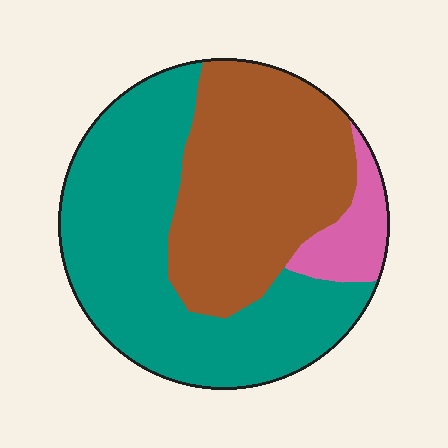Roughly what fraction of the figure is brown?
Brown takes up about two fifths (2/5) of the figure.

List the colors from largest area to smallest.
From largest to smallest: teal, brown, pink.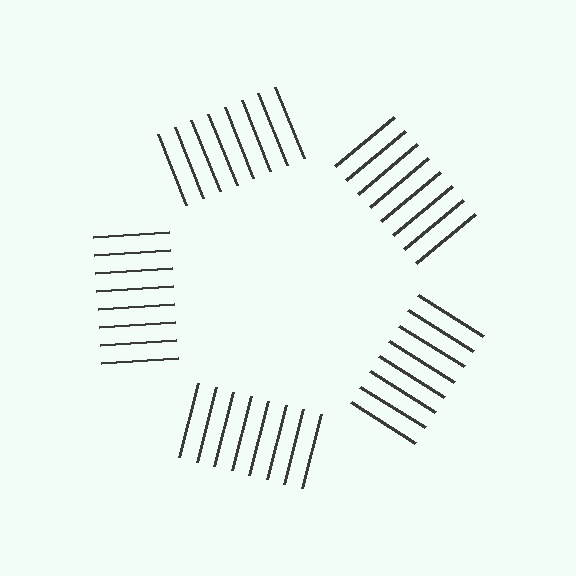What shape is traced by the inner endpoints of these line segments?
An illusory pentagon — the line segments terminate on its edges but no continuous stroke is drawn.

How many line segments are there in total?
40 — 8 along each of the 5 edges.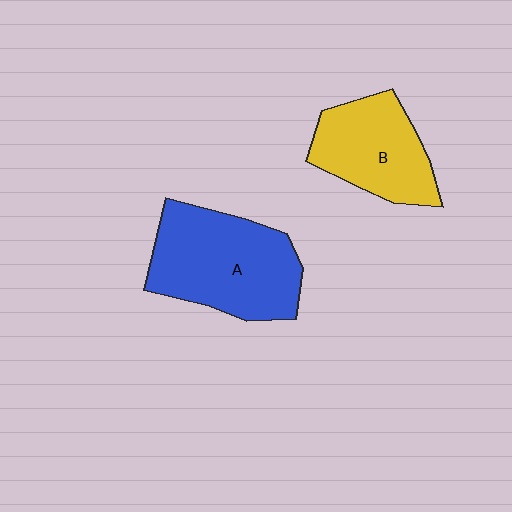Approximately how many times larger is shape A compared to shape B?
Approximately 1.4 times.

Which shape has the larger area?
Shape A (blue).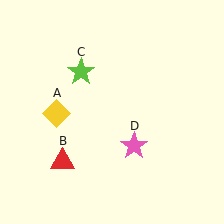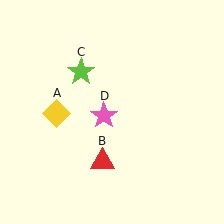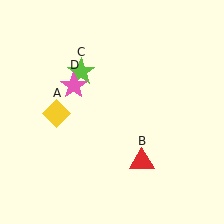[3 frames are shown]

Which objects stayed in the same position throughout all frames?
Yellow diamond (object A) and lime star (object C) remained stationary.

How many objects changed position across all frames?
2 objects changed position: red triangle (object B), pink star (object D).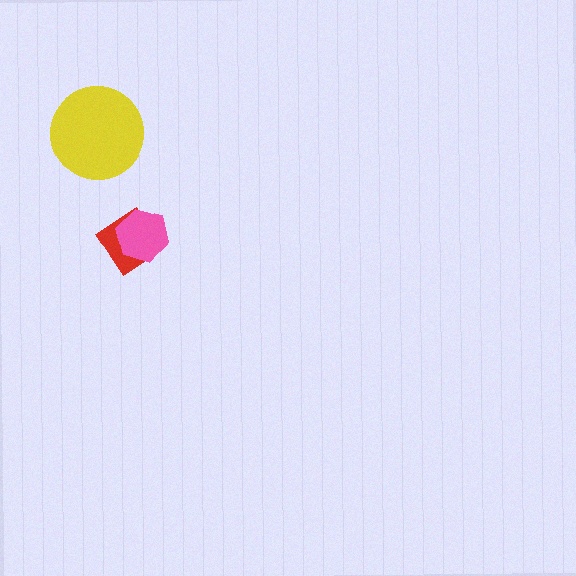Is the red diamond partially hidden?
Yes, it is partially covered by another shape.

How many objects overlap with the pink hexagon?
1 object overlaps with the pink hexagon.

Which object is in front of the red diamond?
The pink hexagon is in front of the red diamond.